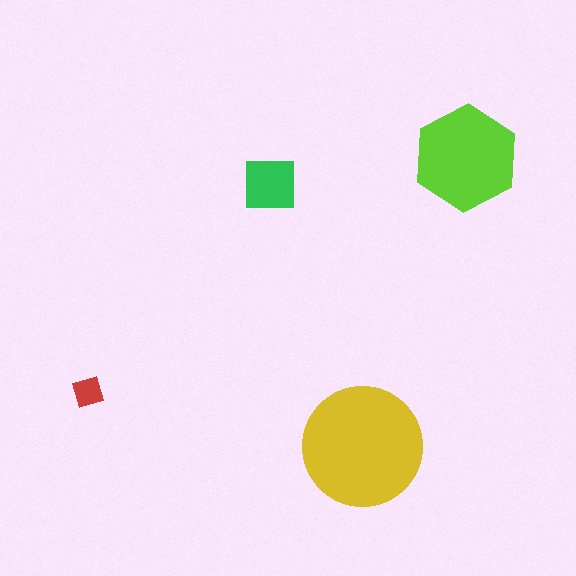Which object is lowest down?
The yellow circle is bottommost.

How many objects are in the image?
There are 4 objects in the image.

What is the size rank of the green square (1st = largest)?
3rd.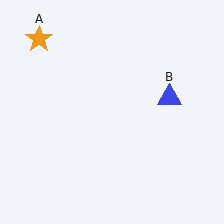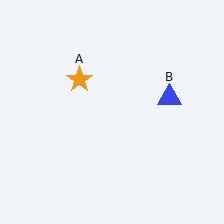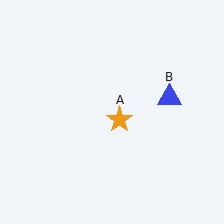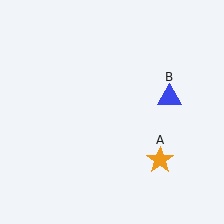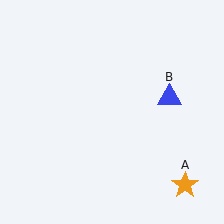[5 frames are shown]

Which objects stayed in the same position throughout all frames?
Blue triangle (object B) remained stationary.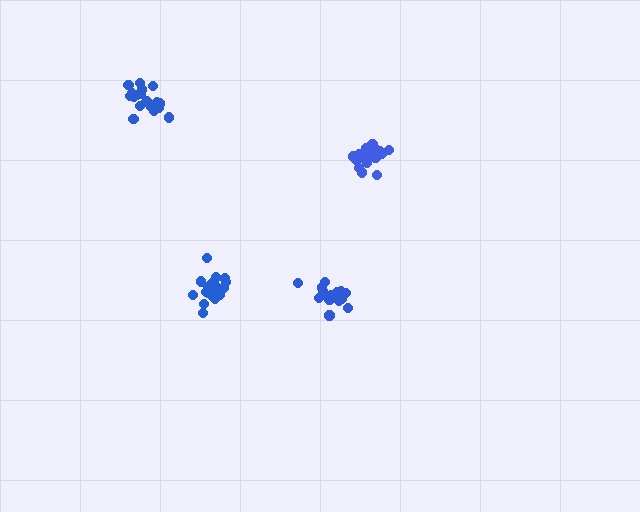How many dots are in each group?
Group 1: 19 dots, Group 2: 19 dots, Group 3: 21 dots, Group 4: 17 dots (76 total).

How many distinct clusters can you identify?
There are 4 distinct clusters.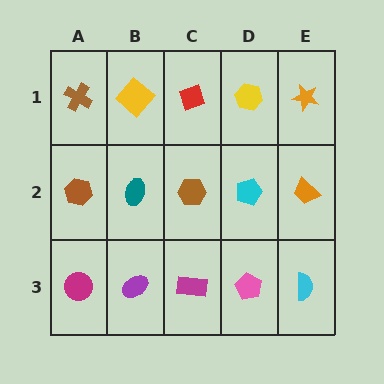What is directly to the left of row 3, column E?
A pink pentagon.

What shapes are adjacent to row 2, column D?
A yellow hexagon (row 1, column D), a pink pentagon (row 3, column D), a brown hexagon (row 2, column C), an orange trapezoid (row 2, column E).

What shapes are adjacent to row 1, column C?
A brown hexagon (row 2, column C), a yellow diamond (row 1, column B), a yellow hexagon (row 1, column D).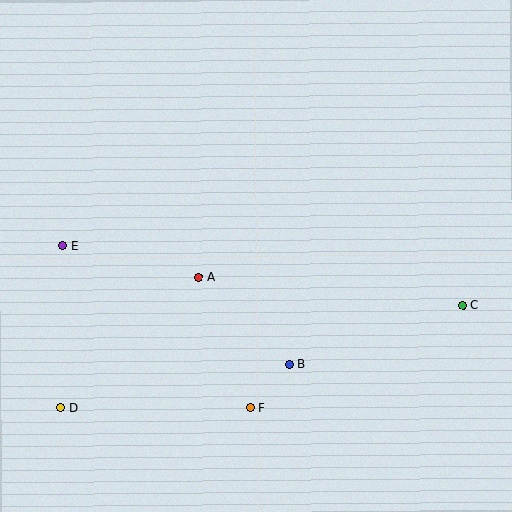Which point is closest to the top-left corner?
Point E is closest to the top-left corner.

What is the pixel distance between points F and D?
The distance between F and D is 189 pixels.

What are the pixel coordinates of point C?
Point C is at (462, 306).